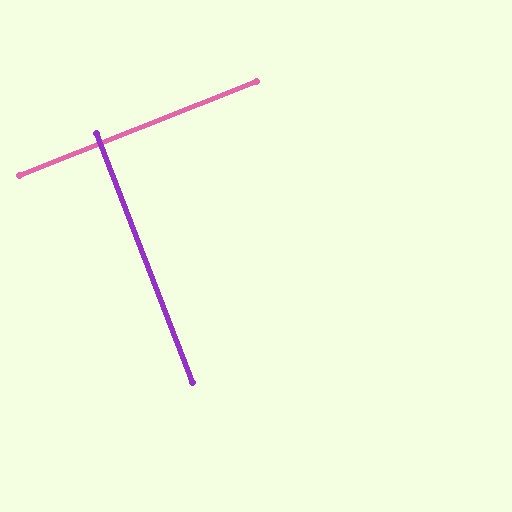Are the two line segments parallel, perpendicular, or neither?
Perpendicular — they meet at approximately 89°.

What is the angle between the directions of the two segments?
Approximately 89 degrees.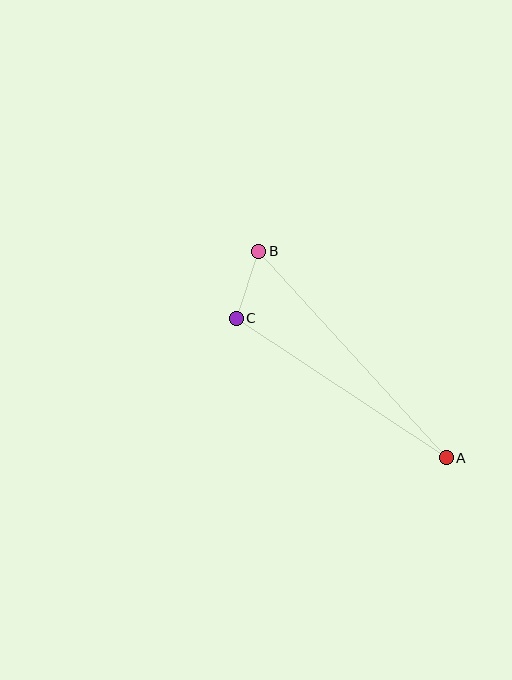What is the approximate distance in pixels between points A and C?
The distance between A and C is approximately 252 pixels.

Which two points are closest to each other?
Points B and C are closest to each other.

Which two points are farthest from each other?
Points A and B are farthest from each other.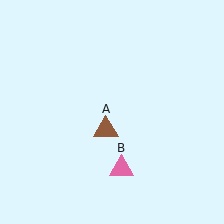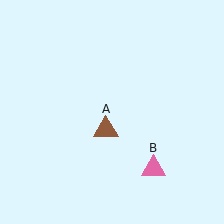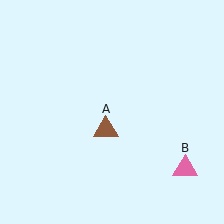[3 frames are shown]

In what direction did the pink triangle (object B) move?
The pink triangle (object B) moved right.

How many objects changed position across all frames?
1 object changed position: pink triangle (object B).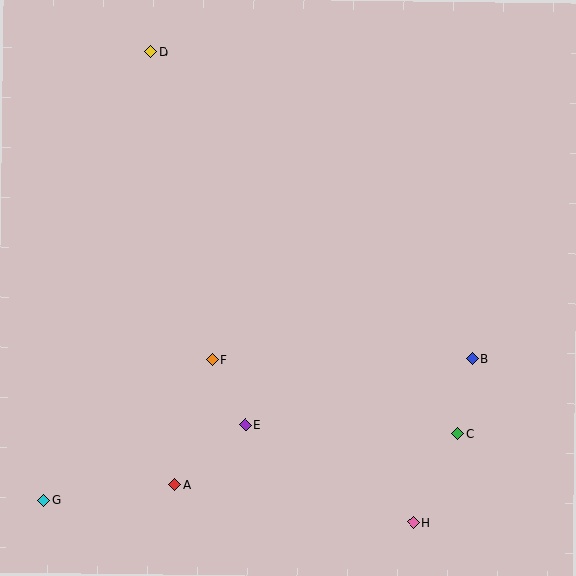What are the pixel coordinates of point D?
Point D is at (151, 52).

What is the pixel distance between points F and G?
The distance between F and G is 219 pixels.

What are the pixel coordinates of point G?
Point G is at (44, 500).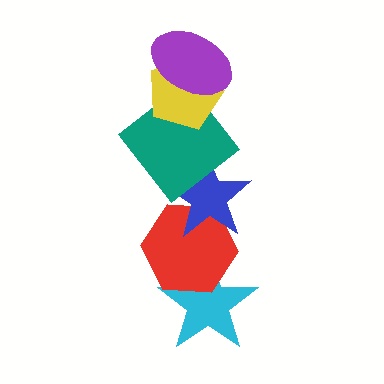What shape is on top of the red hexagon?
The blue star is on top of the red hexagon.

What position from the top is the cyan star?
The cyan star is 6th from the top.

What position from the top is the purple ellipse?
The purple ellipse is 1st from the top.